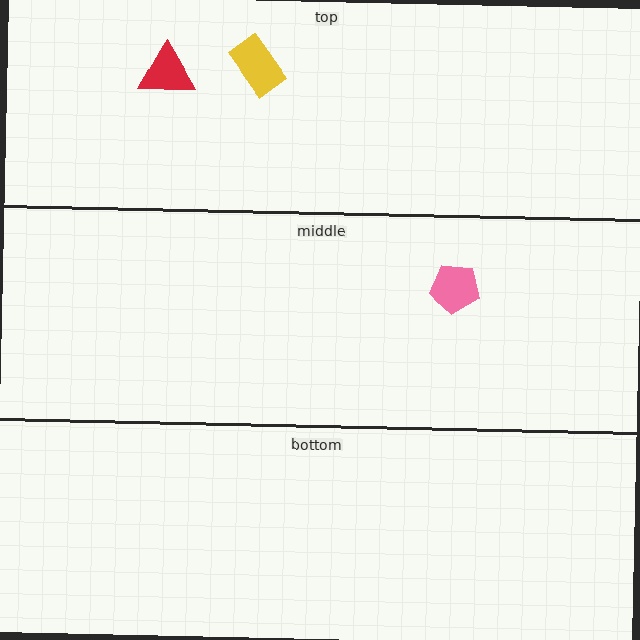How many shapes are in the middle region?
1.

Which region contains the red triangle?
The top region.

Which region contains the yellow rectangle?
The top region.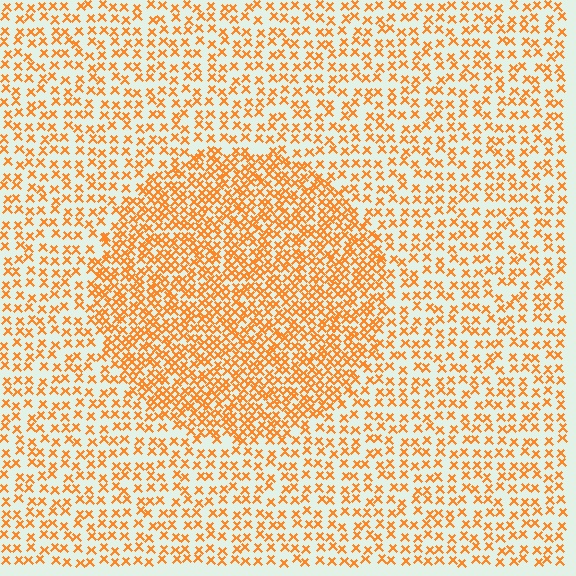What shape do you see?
I see a circle.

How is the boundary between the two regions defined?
The boundary is defined by a change in element density (approximately 2.0x ratio). All elements are the same color, size, and shape.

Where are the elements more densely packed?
The elements are more densely packed inside the circle boundary.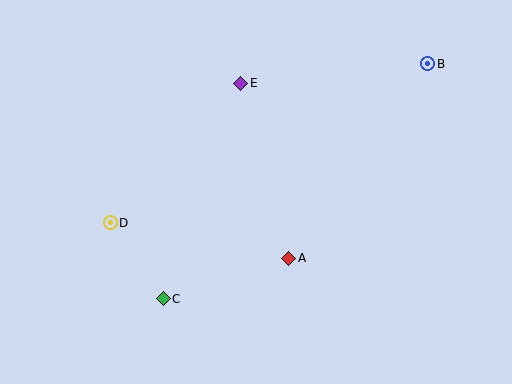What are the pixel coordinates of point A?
Point A is at (289, 258).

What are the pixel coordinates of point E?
Point E is at (241, 83).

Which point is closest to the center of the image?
Point A at (289, 258) is closest to the center.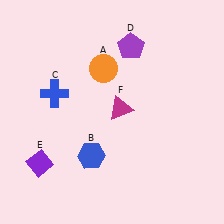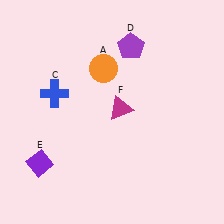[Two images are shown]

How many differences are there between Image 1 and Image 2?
There is 1 difference between the two images.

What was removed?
The blue hexagon (B) was removed in Image 2.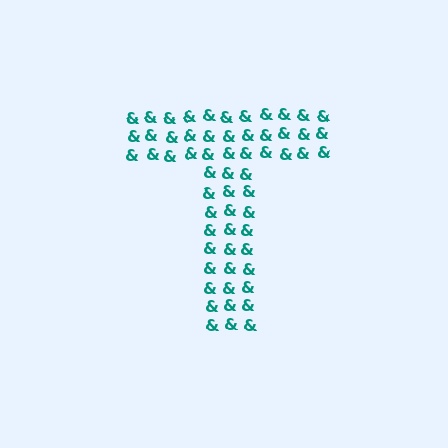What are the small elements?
The small elements are ampersands.